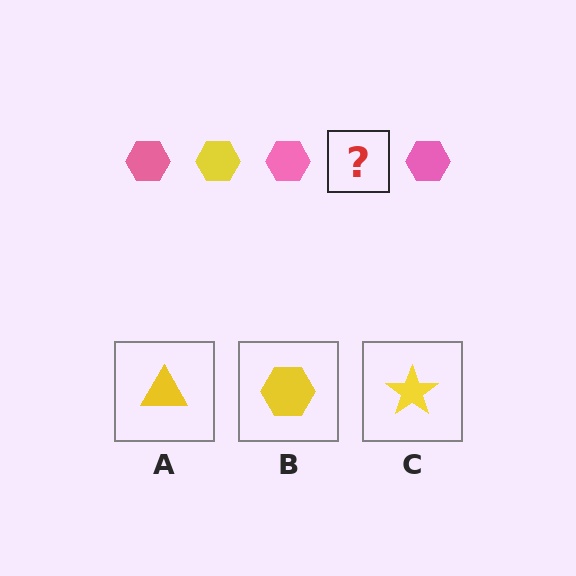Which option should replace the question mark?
Option B.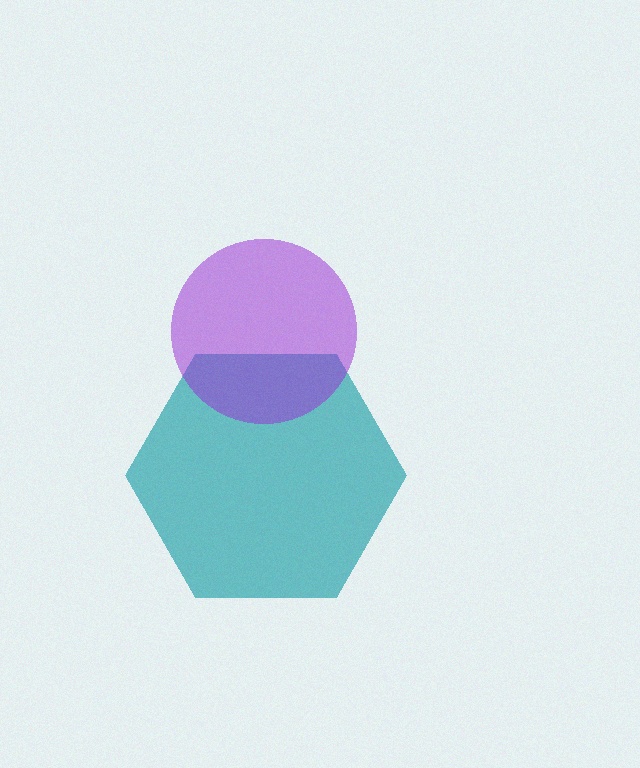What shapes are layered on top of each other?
The layered shapes are: a teal hexagon, a purple circle.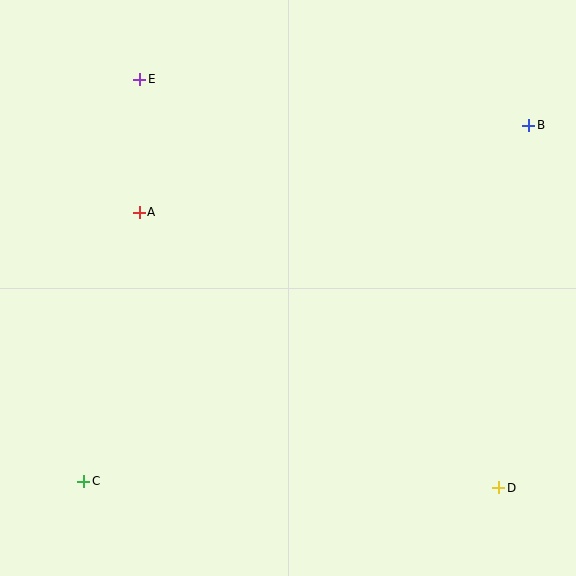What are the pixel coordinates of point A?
Point A is at (139, 212).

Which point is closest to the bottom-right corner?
Point D is closest to the bottom-right corner.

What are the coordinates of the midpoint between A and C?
The midpoint between A and C is at (111, 347).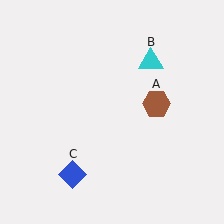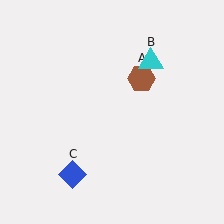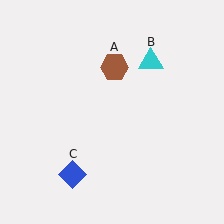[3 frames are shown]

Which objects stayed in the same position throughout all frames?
Cyan triangle (object B) and blue diamond (object C) remained stationary.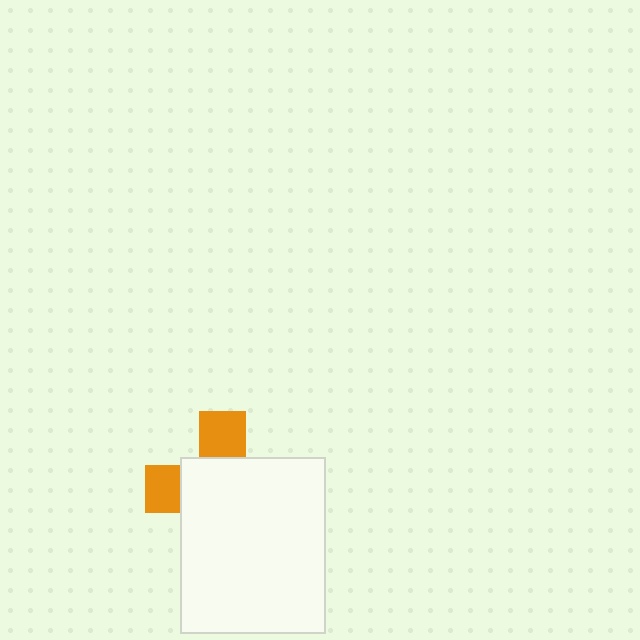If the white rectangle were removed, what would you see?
You would see the complete orange cross.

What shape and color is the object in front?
The object in front is a white rectangle.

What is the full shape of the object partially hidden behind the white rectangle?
The partially hidden object is an orange cross.